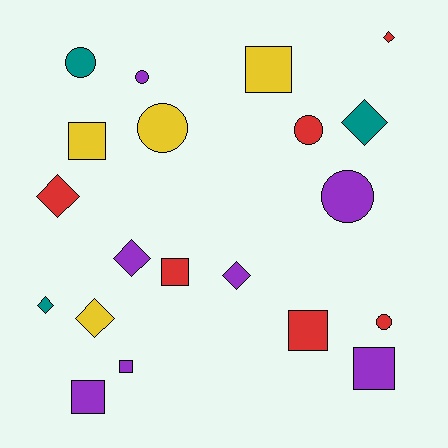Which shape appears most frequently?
Square, with 7 objects.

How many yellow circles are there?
There is 1 yellow circle.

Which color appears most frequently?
Purple, with 7 objects.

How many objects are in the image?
There are 20 objects.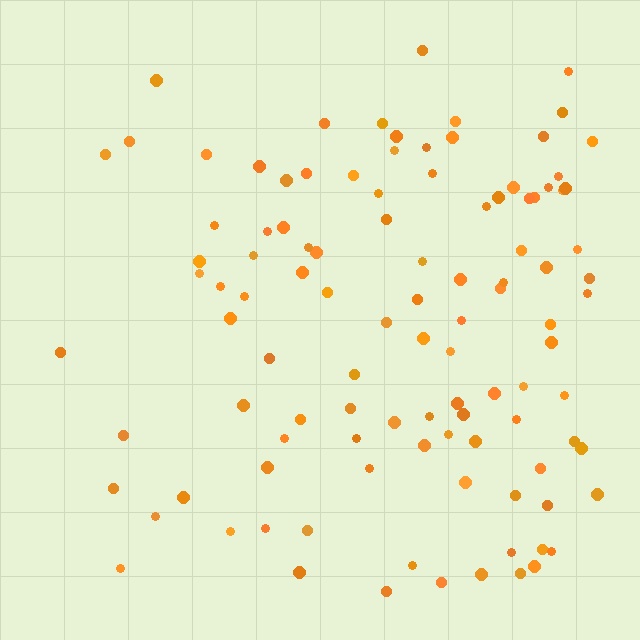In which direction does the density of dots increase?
From left to right, with the right side densest.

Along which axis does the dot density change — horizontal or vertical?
Horizontal.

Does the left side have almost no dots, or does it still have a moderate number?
Still a moderate number, just noticeably fewer than the right.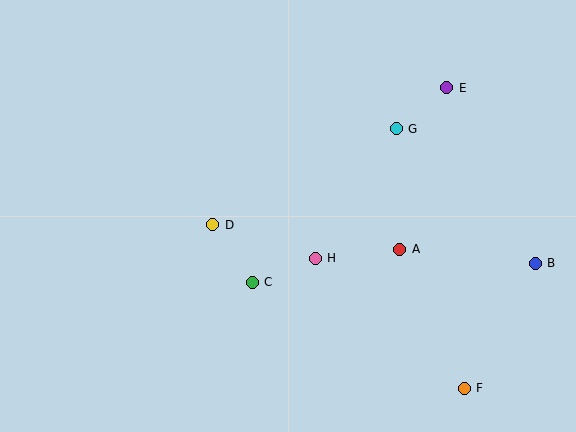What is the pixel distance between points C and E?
The distance between C and E is 275 pixels.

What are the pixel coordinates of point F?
Point F is at (464, 388).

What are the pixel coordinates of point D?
Point D is at (213, 225).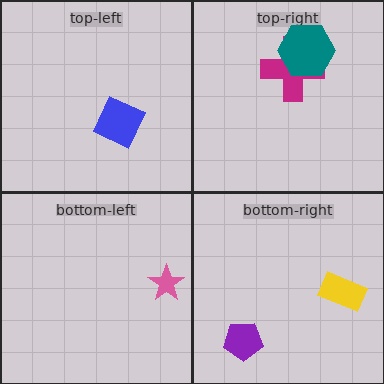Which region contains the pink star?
The bottom-left region.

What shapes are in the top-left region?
The blue diamond.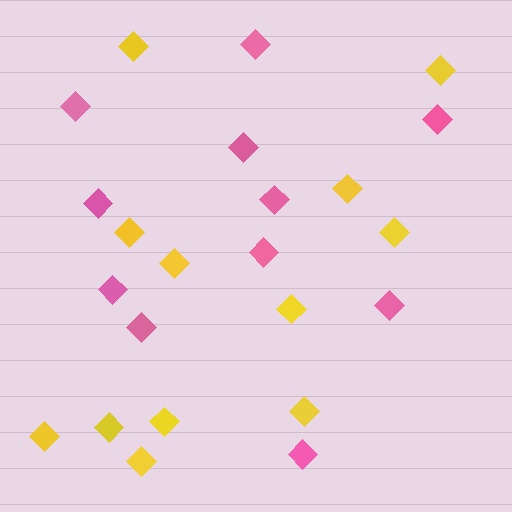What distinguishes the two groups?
There are 2 groups: one group of yellow diamonds (12) and one group of pink diamonds (11).